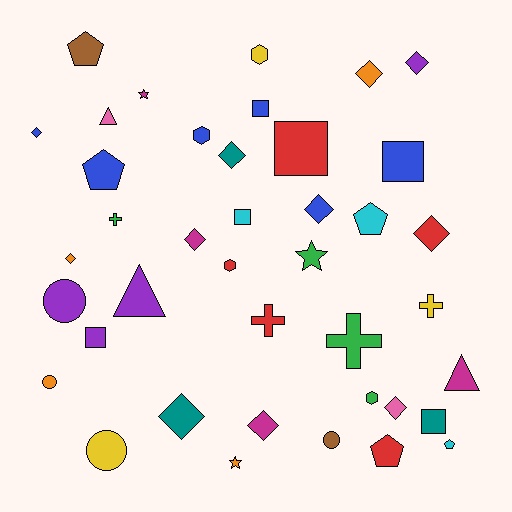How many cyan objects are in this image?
There are 3 cyan objects.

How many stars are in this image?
There are 3 stars.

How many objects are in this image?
There are 40 objects.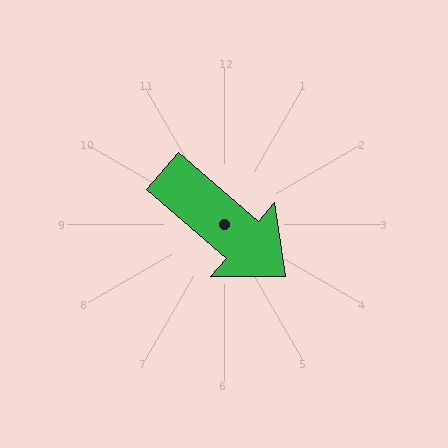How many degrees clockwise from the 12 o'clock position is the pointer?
Approximately 131 degrees.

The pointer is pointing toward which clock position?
Roughly 4 o'clock.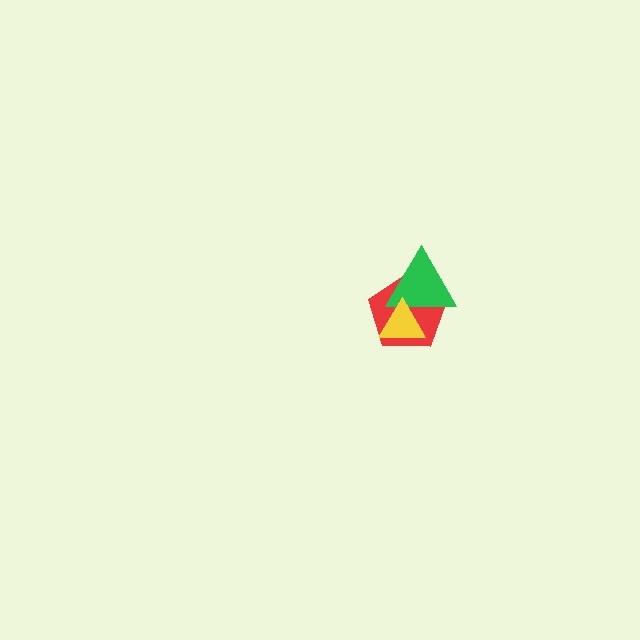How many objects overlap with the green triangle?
2 objects overlap with the green triangle.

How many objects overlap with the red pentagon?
2 objects overlap with the red pentagon.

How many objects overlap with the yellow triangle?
2 objects overlap with the yellow triangle.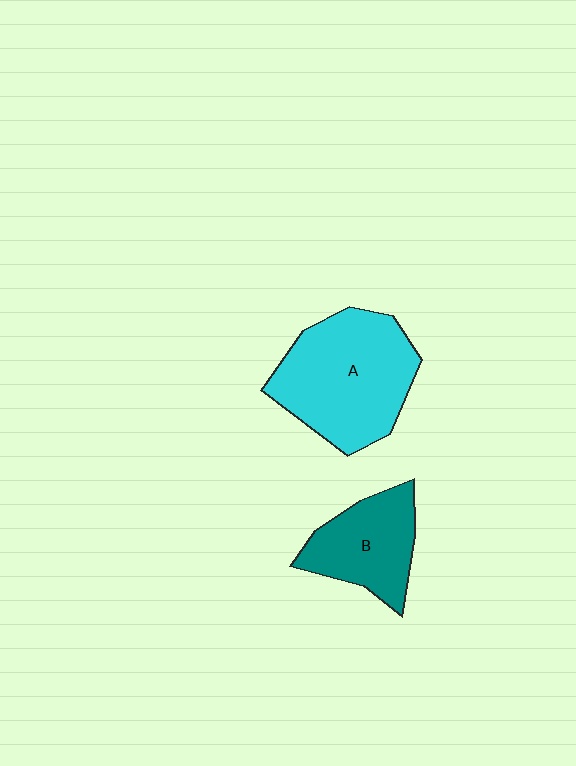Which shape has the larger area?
Shape A (cyan).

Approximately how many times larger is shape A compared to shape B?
Approximately 1.6 times.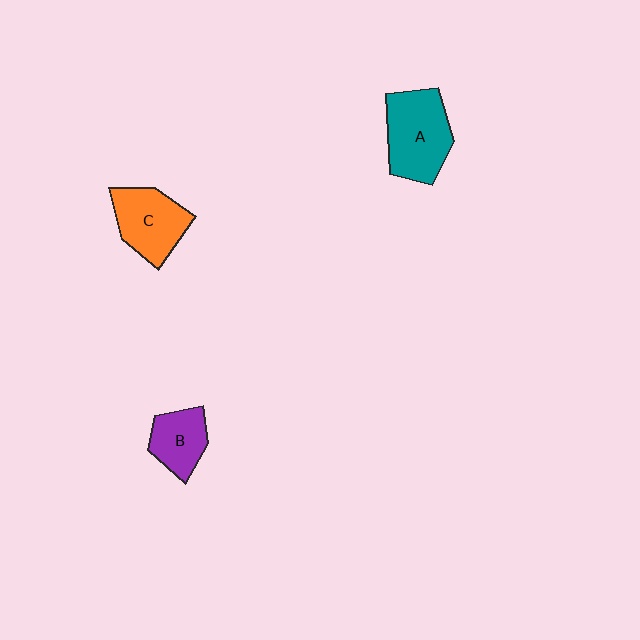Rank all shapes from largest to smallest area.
From largest to smallest: A (teal), C (orange), B (purple).